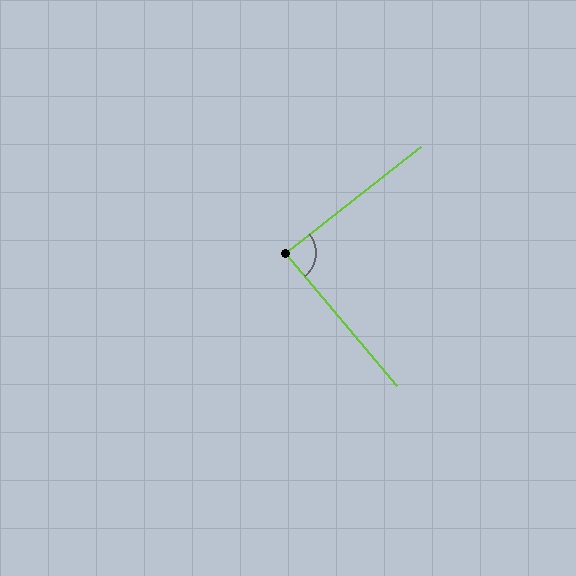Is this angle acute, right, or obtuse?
It is approximately a right angle.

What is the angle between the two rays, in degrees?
Approximately 88 degrees.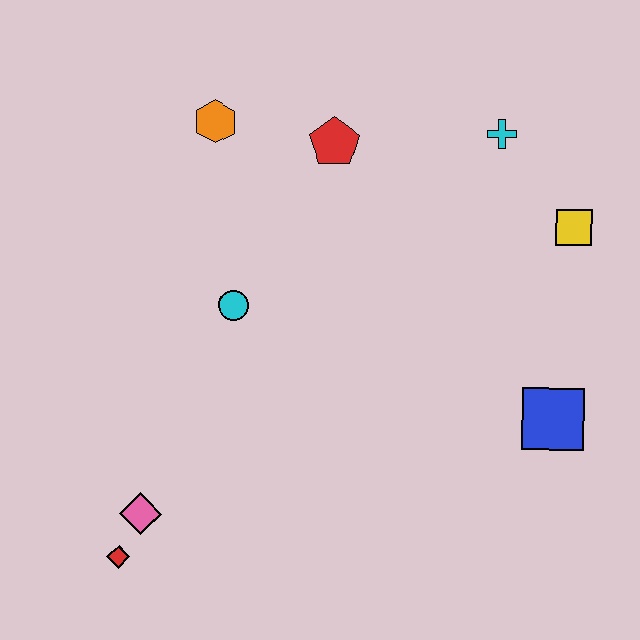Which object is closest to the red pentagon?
The orange hexagon is closest to the red pentagon.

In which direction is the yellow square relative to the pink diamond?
The yellow square is to the right of the pink diamond.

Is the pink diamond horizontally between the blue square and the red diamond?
Yes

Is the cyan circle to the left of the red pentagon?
Yes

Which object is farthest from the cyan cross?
The red diamond is farthest from the cyan cross.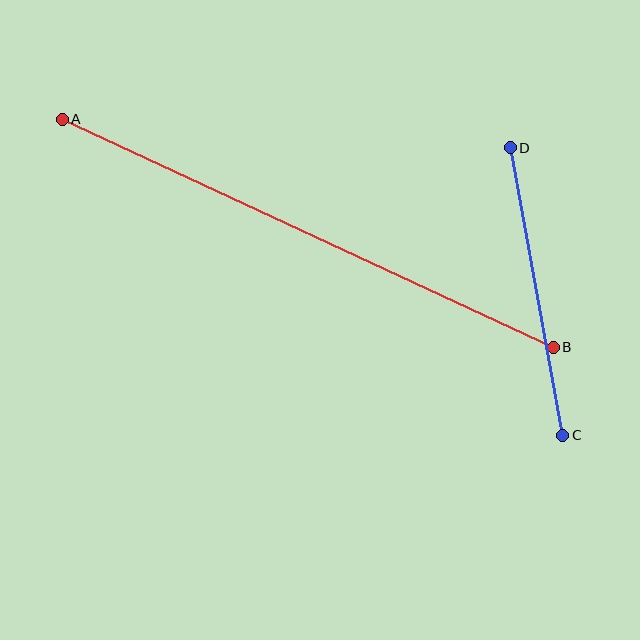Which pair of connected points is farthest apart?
Points A and B are farthest apart.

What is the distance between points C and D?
The distance is approximately 292 pixels.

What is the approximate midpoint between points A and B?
The midpoint is at approximately (308, 233) pixels.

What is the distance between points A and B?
The distance is approximately 541 pixels.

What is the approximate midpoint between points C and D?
The midpoint is at approximately (536, 292) pixels.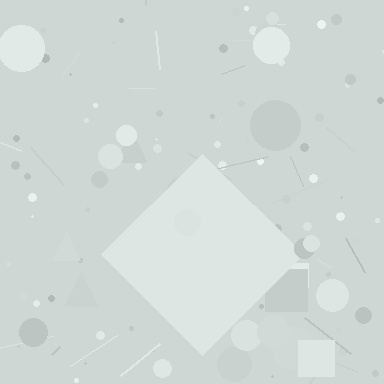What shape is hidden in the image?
A diamond is hidden in the image.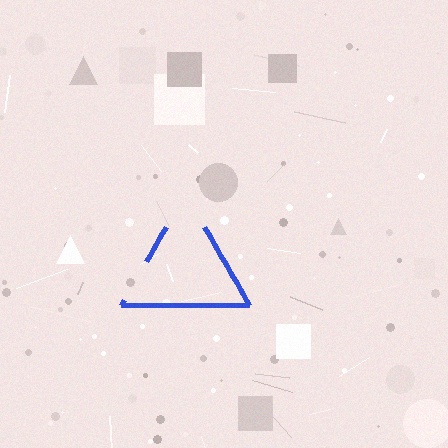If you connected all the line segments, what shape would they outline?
They would outline a triangle.